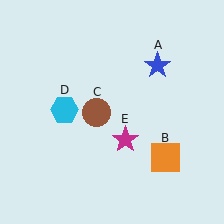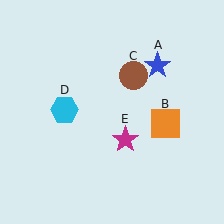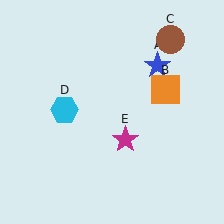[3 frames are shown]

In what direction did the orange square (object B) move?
The orange square (object B) moved up.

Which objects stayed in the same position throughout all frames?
Blue star (object A) and cyan hexagon (object D) and magenta star (object E) remained stationary.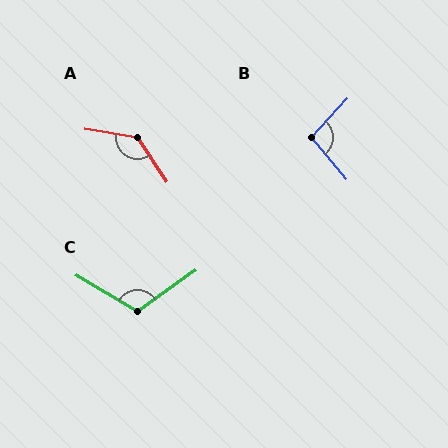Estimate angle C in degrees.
Approximately 114 degrees.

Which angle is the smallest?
B, at approximately 98 degrees.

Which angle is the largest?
A, at approximately 132 degrees.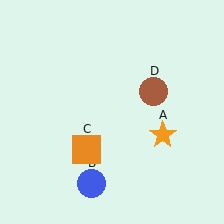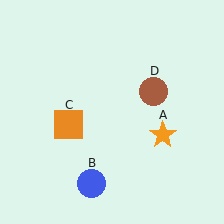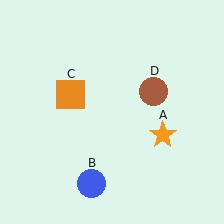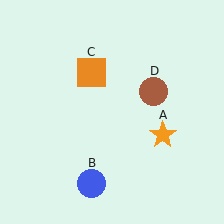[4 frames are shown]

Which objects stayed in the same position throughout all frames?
Orange star (object A) and blue circle (object B) and brown circle (object D) remained stationary.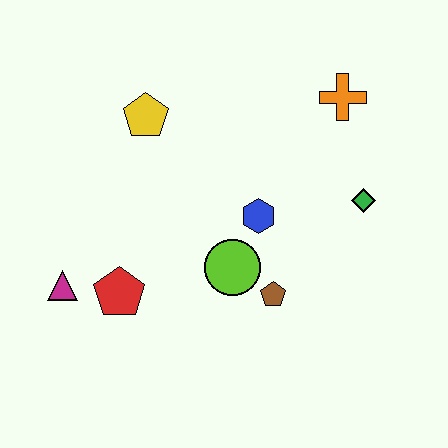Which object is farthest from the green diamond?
The magenta triangle is farthest from the green diamond.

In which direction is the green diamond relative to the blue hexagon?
The green diamond is to the right of the blue hexagon.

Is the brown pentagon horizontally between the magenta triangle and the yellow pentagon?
No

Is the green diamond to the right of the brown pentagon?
Yes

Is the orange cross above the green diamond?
Yes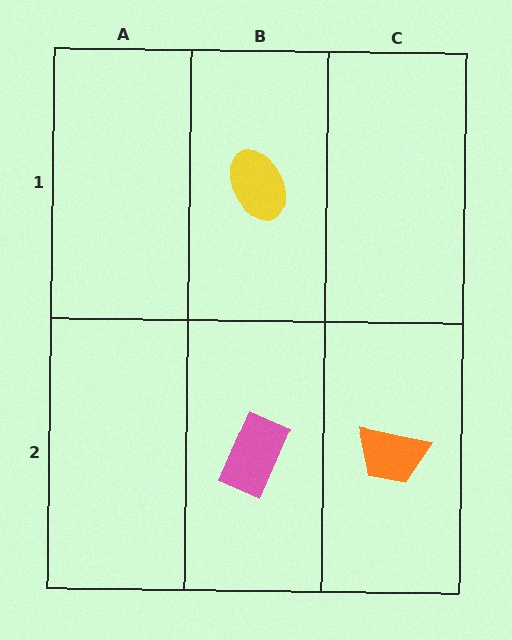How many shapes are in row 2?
2 shapes.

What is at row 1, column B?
A yellow ellipse.